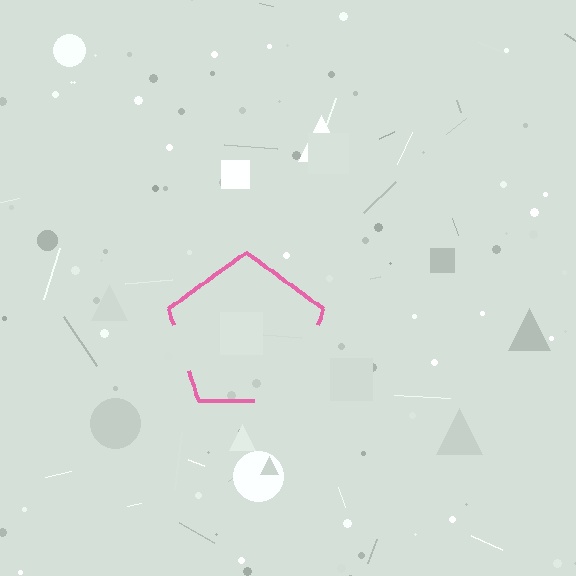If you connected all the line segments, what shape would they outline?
They would outline a pentagon.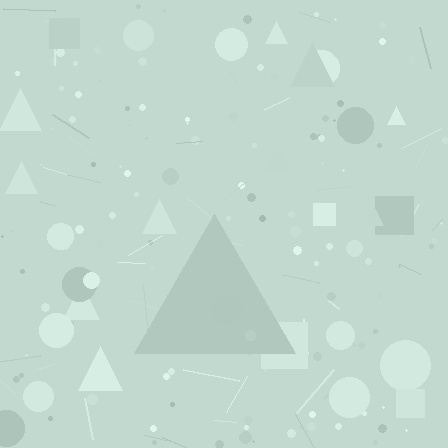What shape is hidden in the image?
A triangle is hidden in the image.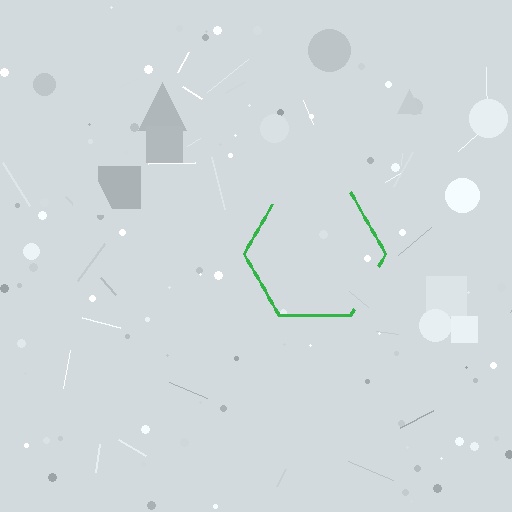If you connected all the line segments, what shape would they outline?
They would outline a hexagon.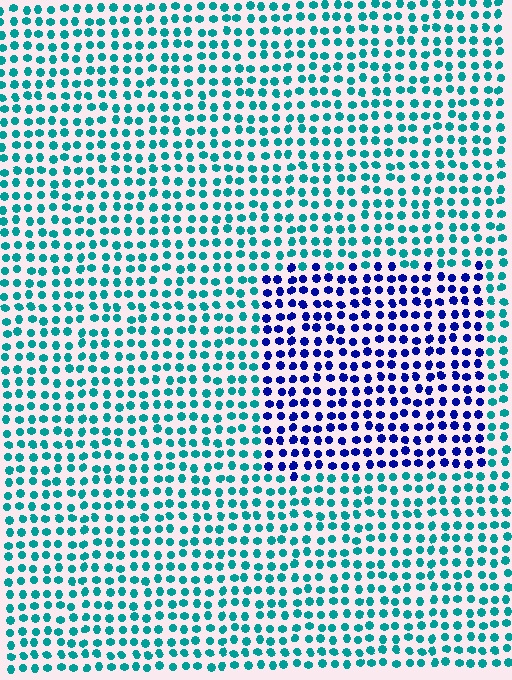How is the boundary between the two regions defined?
The boundary is defined purely by a slight shift in hue (about 60 degrees). Spacing, size, and orientation are identical on both sides.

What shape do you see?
I see a rectangle.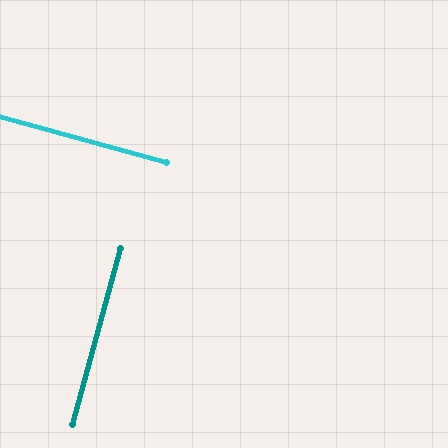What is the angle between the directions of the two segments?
Approximately 90 degrees.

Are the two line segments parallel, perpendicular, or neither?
Perpendicular — they meet at approximately 90°.